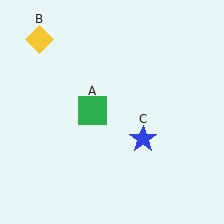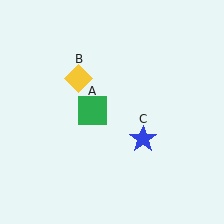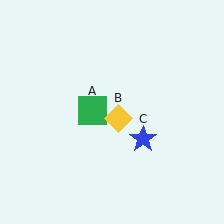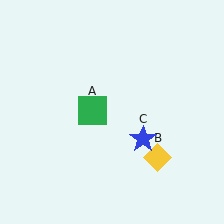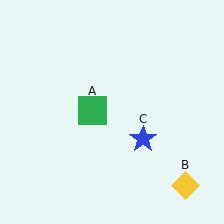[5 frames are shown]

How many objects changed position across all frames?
1 object changed position: yellow diamond (object B).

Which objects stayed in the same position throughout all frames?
Green square (object A) and blue star (object C) remained stationary.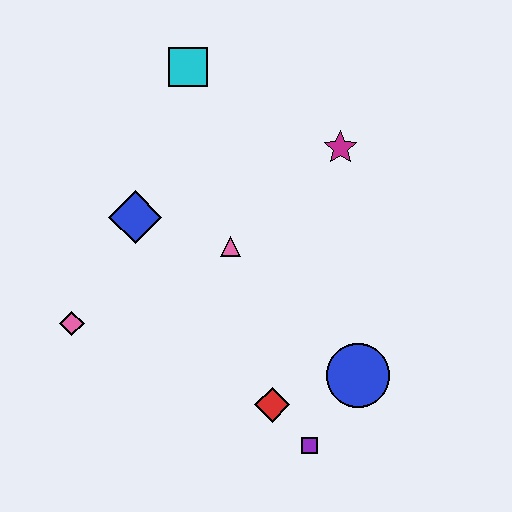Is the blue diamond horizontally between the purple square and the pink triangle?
No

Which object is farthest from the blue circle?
The cyan square is farthest from the blue circle.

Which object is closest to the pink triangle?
The blue diamond is closest to the pink triangle.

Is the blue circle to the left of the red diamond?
No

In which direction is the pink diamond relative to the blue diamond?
The pink diamond is below the blue diamond.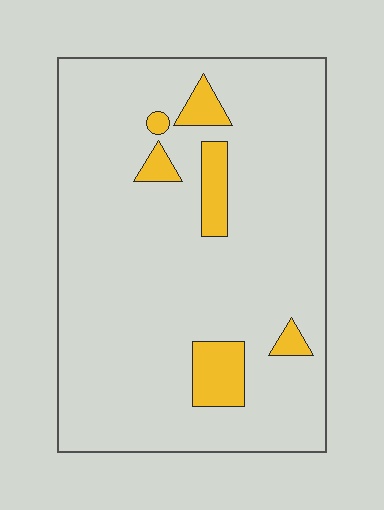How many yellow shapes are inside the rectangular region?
6.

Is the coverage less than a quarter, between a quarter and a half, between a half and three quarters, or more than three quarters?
Less than a quarter.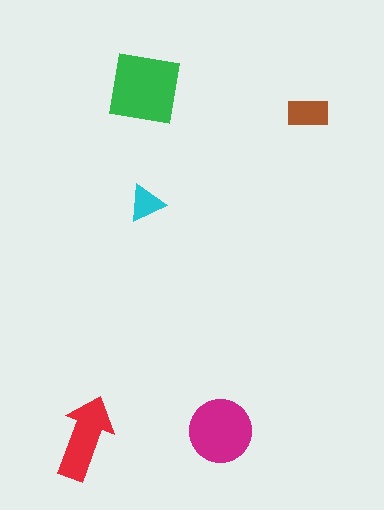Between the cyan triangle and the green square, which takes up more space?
The green square.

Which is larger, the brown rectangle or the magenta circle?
The magenta circle.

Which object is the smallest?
The cyan triangle.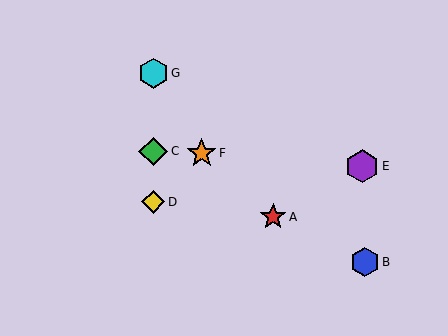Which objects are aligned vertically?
Objects C, D, G are aligned vertically.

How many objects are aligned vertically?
3 objects (C, D, G) are aligned vertically.